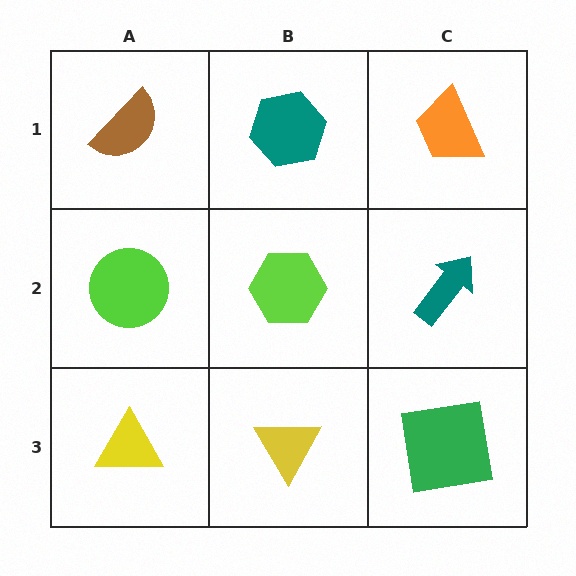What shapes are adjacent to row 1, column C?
A teal arrow (row 2, column C), a teal hexagon (row 1, column B).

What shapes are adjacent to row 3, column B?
A lime hexagon (row 2, column B), a yellow triangle (row 3, column A), a green square (row 3, column C).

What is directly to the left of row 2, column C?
A lime hexagon.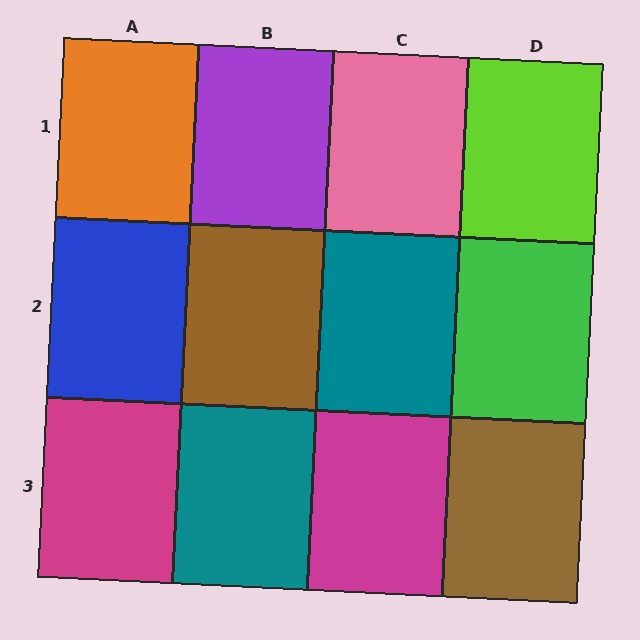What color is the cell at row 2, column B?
Brown.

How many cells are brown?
2 cells are brown.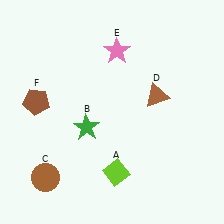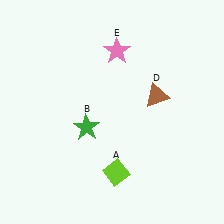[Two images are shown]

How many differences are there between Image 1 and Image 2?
There are 2 differences between the two images.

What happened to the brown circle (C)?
The brown circle (C) was removed in Image 2. It was in the bottom-left area of Image 1.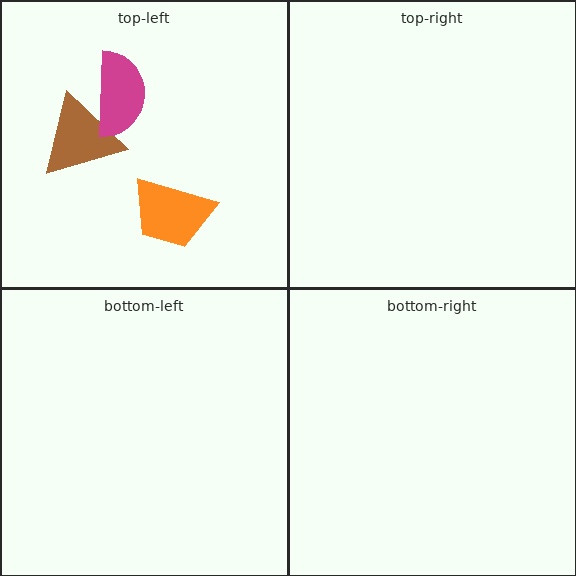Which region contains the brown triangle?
The top-left region.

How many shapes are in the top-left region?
3.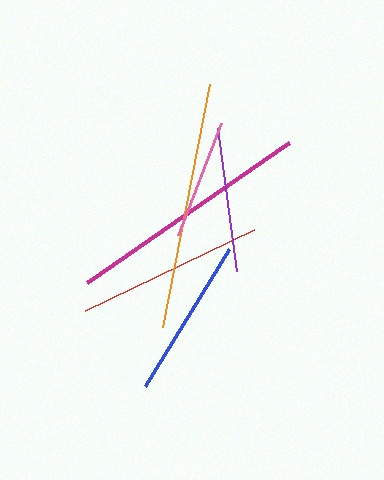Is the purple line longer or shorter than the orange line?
The orange line is longer than the purple line.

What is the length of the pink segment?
The pink segment is approximately 120 pixels long.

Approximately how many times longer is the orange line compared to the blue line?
The orange line is approximately 1.5 times the length of the blue line.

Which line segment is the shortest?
The pink line is the shortest at approximately 120 pixels.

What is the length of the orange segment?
The orange segment is approximately 247 pixels long.